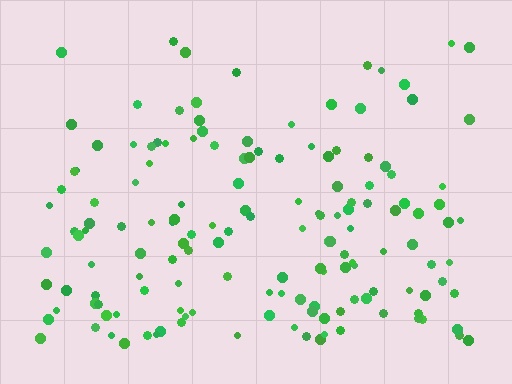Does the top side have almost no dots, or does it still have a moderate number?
Still a moderate number, just noticeably fewer than the bottom.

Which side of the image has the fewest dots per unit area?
The top.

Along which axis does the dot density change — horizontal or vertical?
Vertical.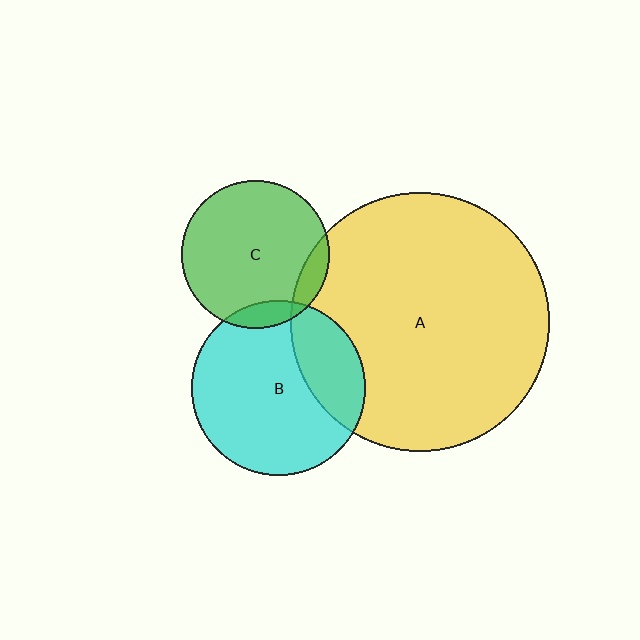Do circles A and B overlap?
Yes.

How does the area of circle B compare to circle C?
Approximately 1.4 times.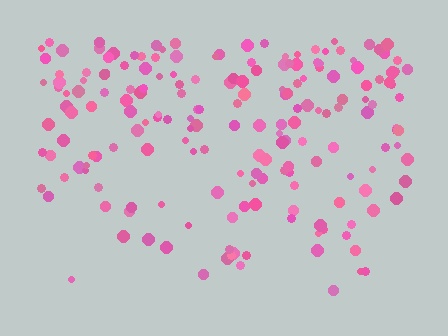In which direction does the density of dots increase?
From bottom to top, with the top side densest.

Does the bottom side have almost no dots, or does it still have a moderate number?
Still a moderate number, just noticeably fewer than the top.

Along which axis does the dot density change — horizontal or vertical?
Vertical.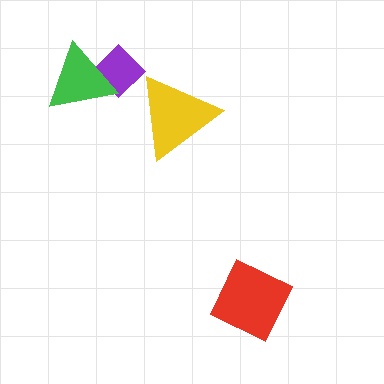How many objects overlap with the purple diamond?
1 object overlaps with the purple diamond.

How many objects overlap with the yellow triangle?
0 objects overlap with the yellow triangle.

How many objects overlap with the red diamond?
0 objects overlap with the red diamond.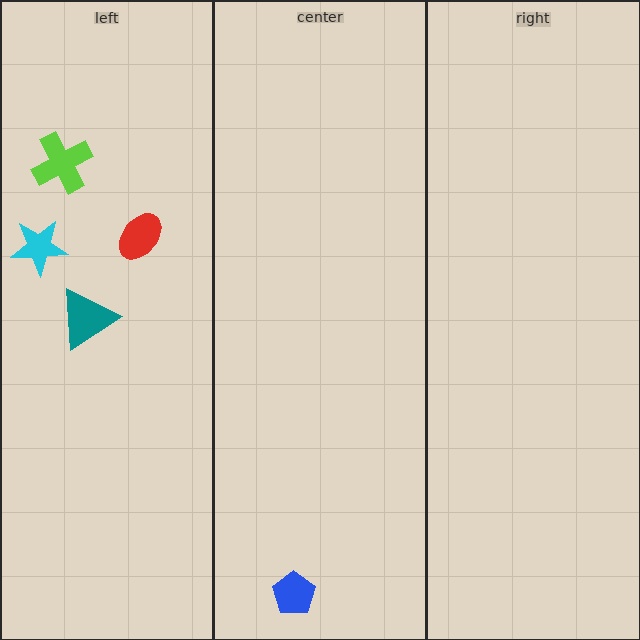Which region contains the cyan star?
The left region.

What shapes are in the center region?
The blue pentagon.